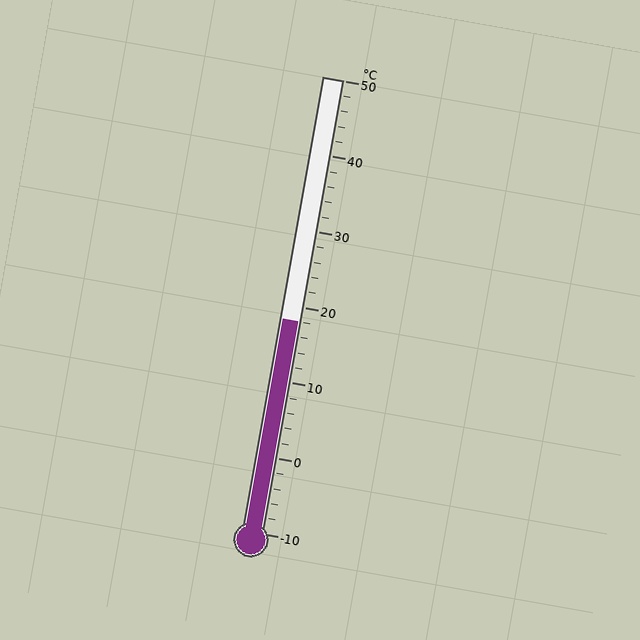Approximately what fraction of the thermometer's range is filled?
The thermometer is filled to approximately 45% of its range.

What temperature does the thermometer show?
The thermometer shows approximately 18°C.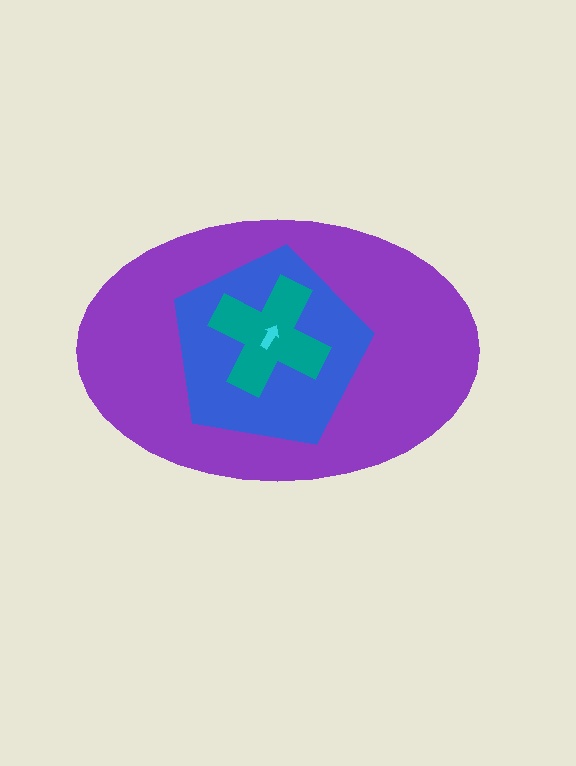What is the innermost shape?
The cyan arrow.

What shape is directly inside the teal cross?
The cyan arrow.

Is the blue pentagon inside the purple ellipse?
Yes.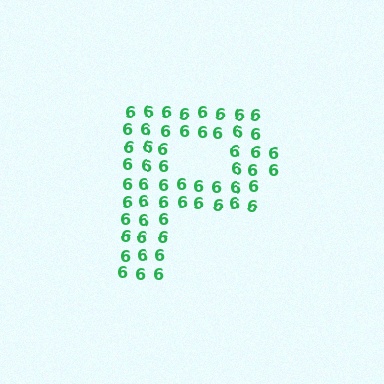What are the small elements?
The small elements are digit 6's.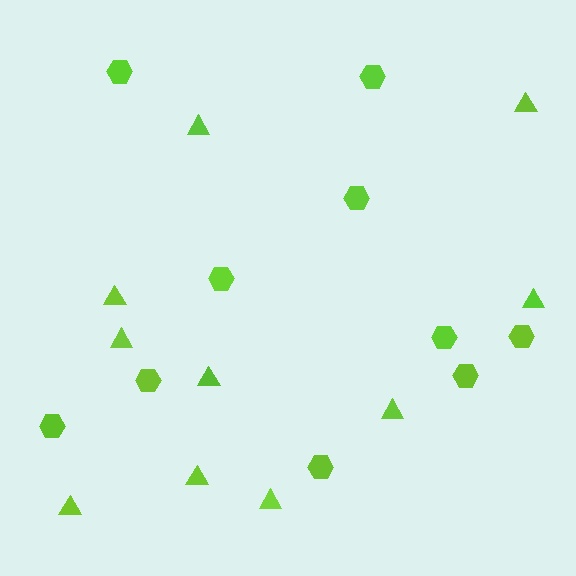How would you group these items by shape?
There are 2 groups: one group of hexagons (10) and one group of triangles (10).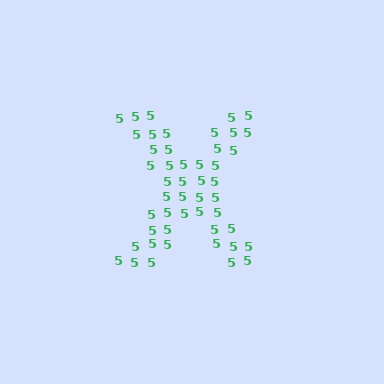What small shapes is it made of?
It is made of small digit 5's.